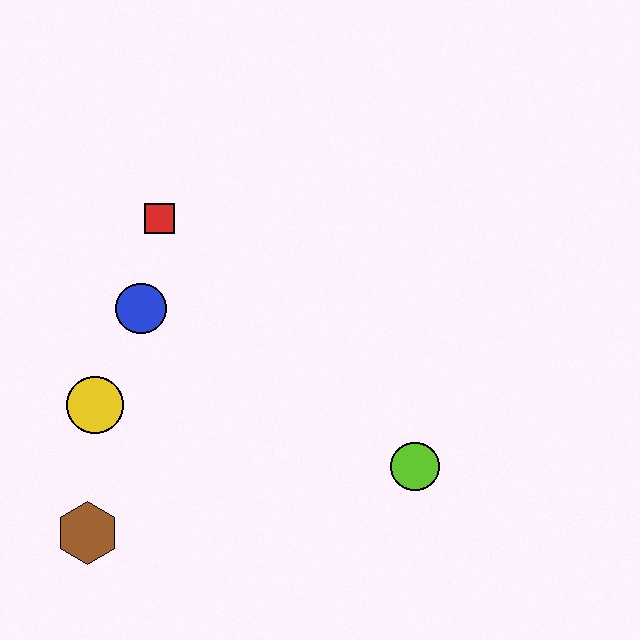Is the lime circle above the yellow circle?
No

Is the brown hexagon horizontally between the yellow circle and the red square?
No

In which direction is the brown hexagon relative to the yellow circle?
The brown hexagon is below the yellow circle.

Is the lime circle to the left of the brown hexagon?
No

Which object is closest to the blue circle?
The red square is closest to the blue circle.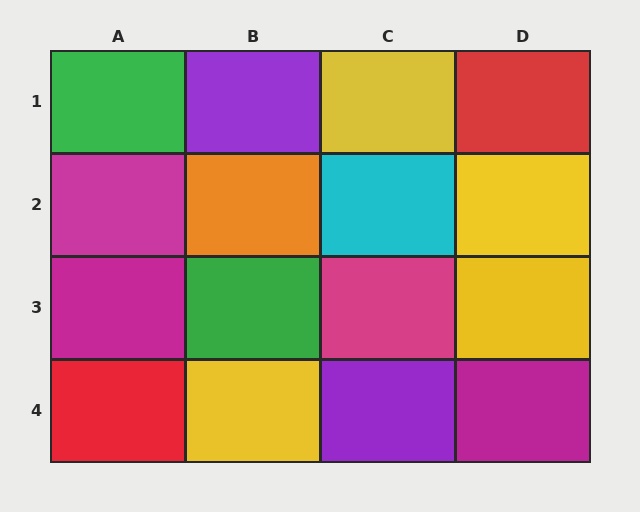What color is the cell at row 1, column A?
Green.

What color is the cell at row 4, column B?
Yellow.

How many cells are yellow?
4 cells are yellow.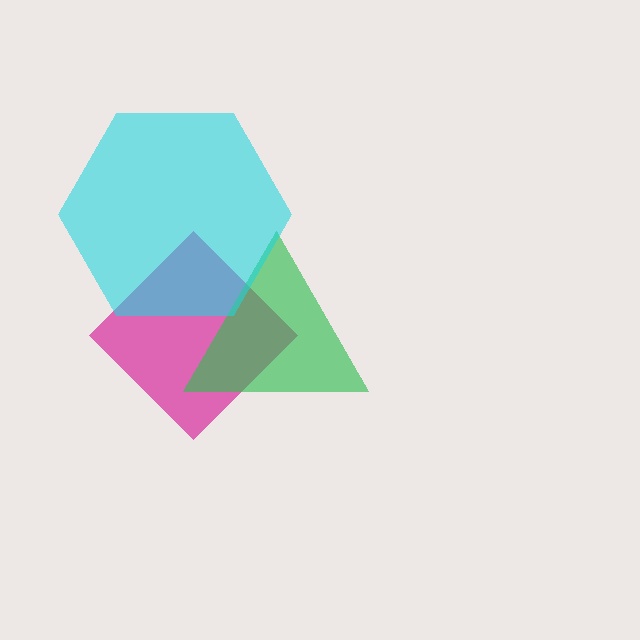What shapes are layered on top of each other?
The layered shapes are: a magenta diamond, a green triangle, a cyan hexagon.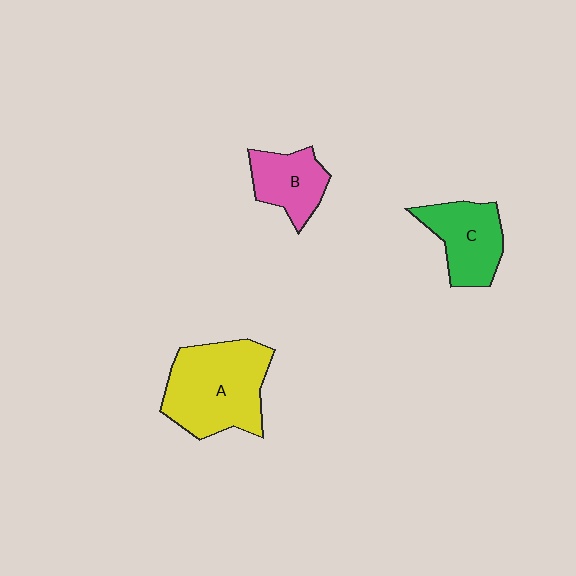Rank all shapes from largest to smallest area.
From largest to smallest: A (yellow), C (green), B (pink).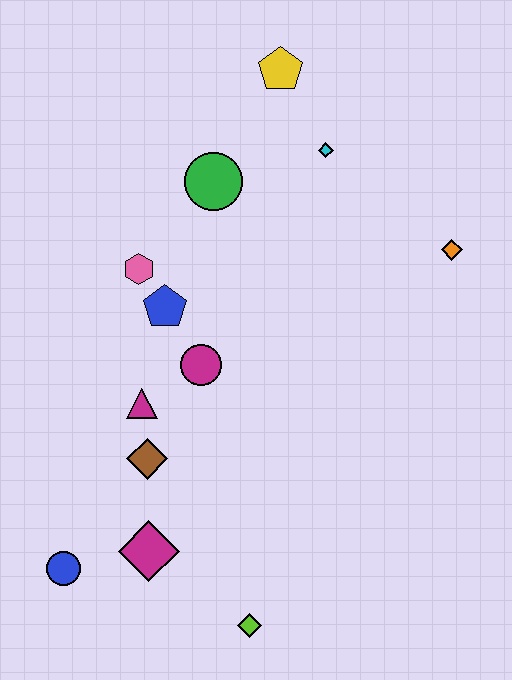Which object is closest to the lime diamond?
The magenta diamond is closest to the lime diamond.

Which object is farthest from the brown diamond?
The yellow pentagon is farthest from the brown diamond.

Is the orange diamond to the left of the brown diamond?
No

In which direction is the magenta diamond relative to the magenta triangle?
The magenta diamond is below the magenta triangle.